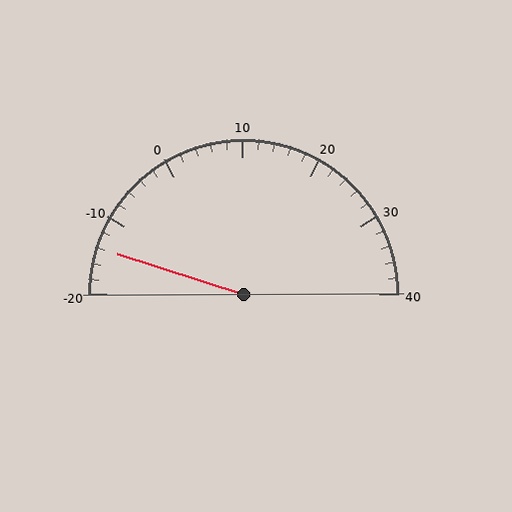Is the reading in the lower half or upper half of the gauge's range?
The reading is in the lower half of the range (-20 to 40).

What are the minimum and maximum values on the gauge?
The gauge ranges from -20 to 40.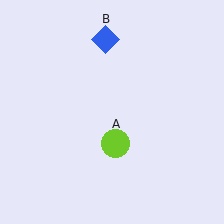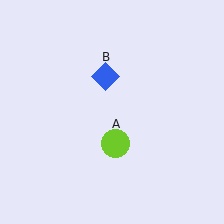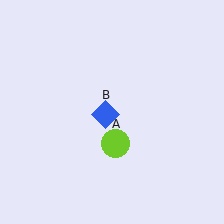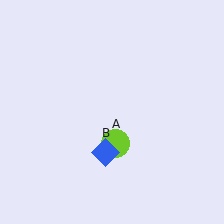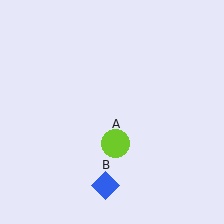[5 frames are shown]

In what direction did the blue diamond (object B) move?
The blue diamond (object B) moved down.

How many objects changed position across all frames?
1 object changed position: blue diamond (object B).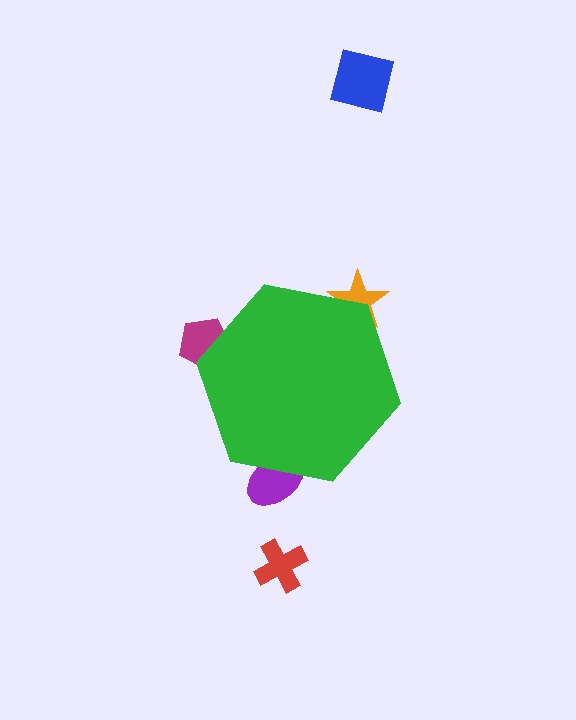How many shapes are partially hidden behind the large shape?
3 shapes are partially hidden.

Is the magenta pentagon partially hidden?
Yes, the magenta pentagon is partially hidden behind the green hexagon.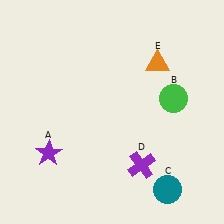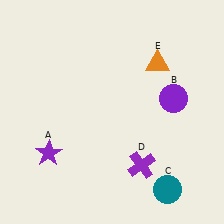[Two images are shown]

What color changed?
The circle (B) changed from green in Image 1 to purple in Image 2.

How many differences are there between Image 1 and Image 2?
There is 1 difference between the two images.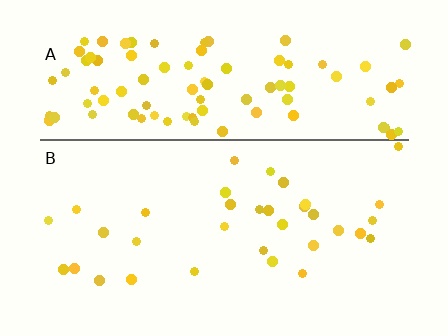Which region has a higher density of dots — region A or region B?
A (the top).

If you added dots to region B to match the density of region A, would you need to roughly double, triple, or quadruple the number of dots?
Approximately triple.